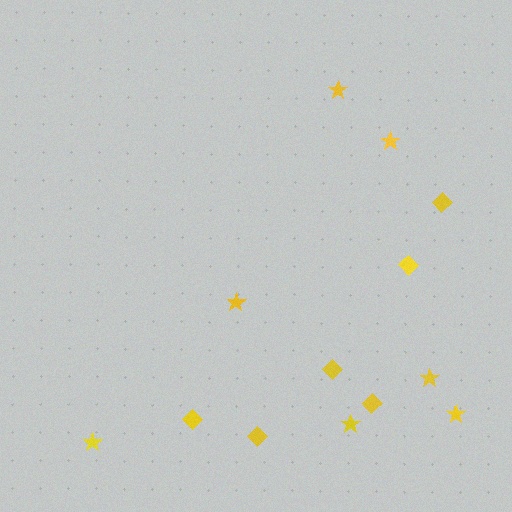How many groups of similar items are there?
There are 2 groups: one group of stars (7) and one group of diamonds (6).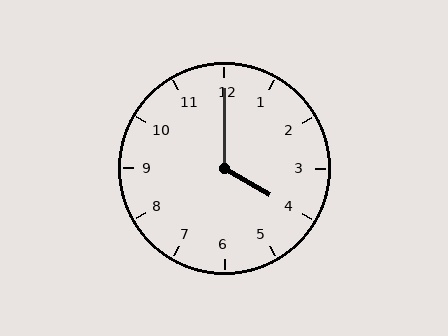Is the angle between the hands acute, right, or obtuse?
It is obtuse.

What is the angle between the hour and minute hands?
Approximately 120 degrees.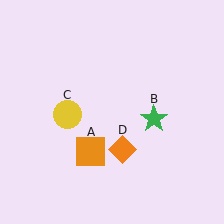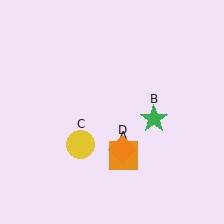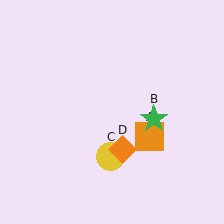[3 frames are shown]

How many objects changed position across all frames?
2 objects changed position: orange square (object A), yellow circle (object C).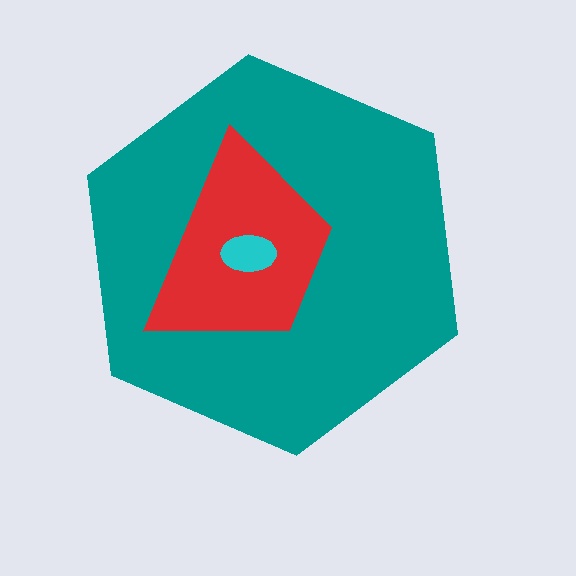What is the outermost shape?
The teal hexagon.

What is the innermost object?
The cyan ellipse.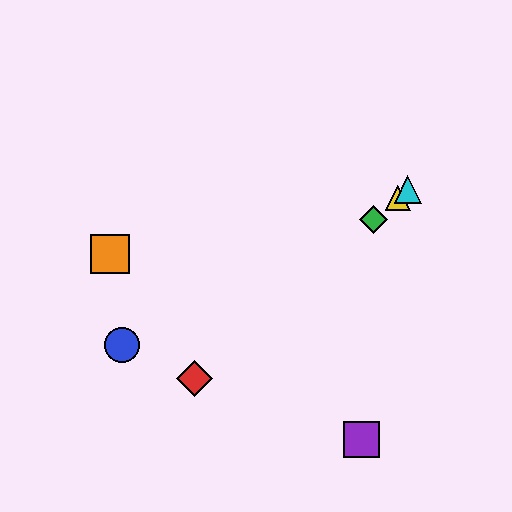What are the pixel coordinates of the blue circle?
The blue circle is at (122, 345).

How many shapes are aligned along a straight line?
4 shapes (the red diamond, the green diamond, the yellow triangle, the cyan triangle) are aligned along a straight line.